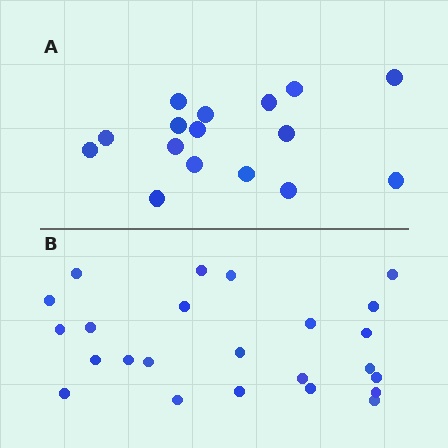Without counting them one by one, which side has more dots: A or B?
Region B (the bottom region) has more dots.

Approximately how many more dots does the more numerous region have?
Region B has roughly 8 or so more dots than region A.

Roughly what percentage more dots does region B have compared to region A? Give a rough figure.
About 50% more.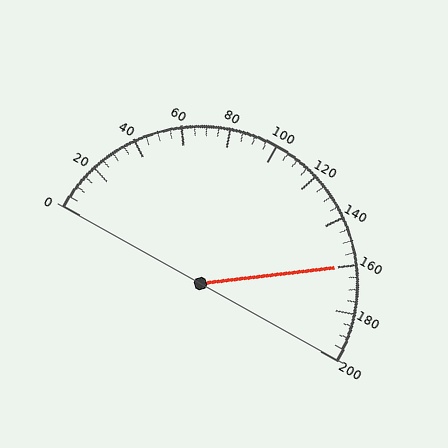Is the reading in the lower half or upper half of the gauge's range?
The reading is in the upper half of the range (0 to 200).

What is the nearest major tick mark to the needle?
The nearest major tick mark is 160.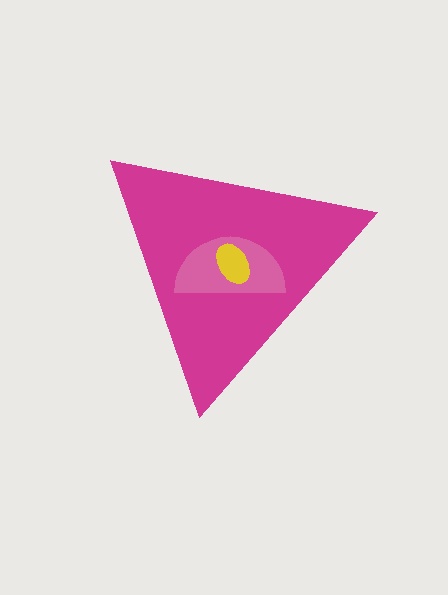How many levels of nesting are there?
3.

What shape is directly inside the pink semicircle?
The yellow ellipse.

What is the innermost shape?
The yellow ellipse.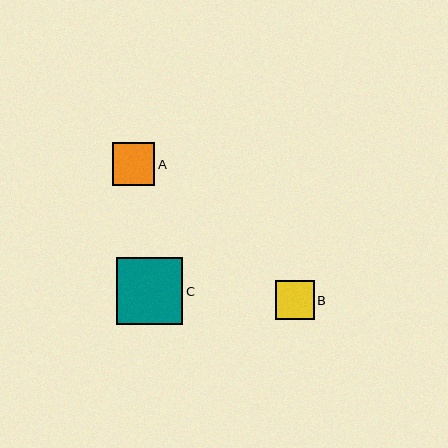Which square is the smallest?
Square B is the smallest with a size of approximately 39 pixels.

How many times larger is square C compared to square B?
Square C is approximately 1.7 times the size of square B.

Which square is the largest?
Square C is the largest with a size of approximately 67 pixels.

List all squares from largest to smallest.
From largest to smallest: C, A, B.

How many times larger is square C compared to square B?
Square C is approximately 1.7 times the size of square B.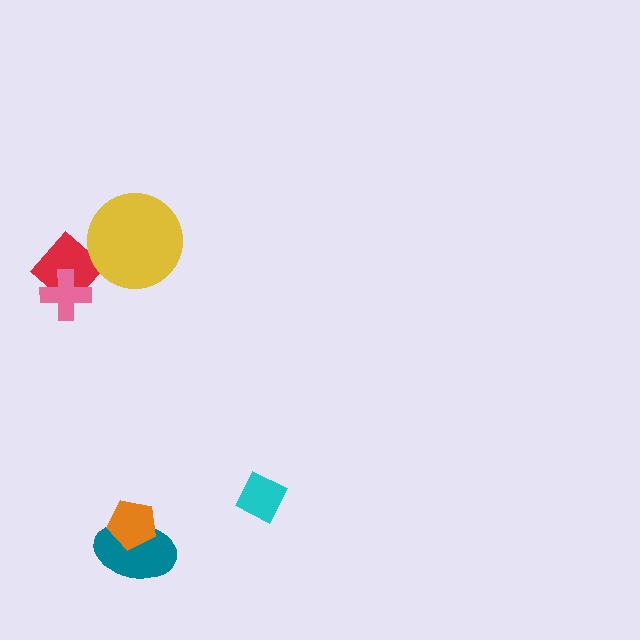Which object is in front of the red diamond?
The pink cross is in front of the red diamond.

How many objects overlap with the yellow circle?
0 objects overlap with the yellow circle.